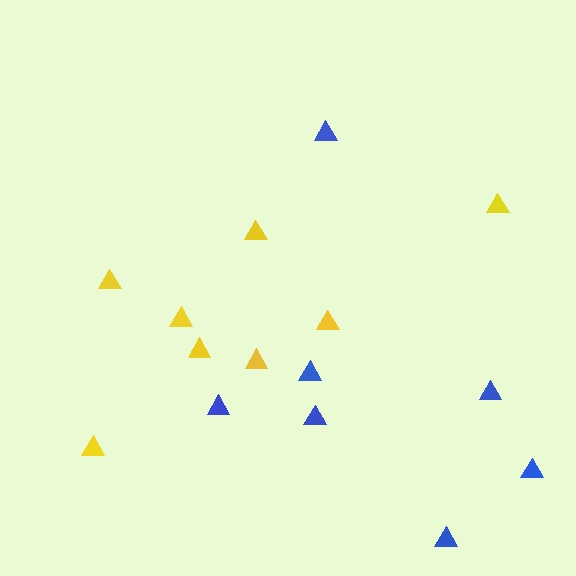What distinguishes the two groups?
There are 2 groups: one group of blue triangles (7) and one group of yellow triangles (8).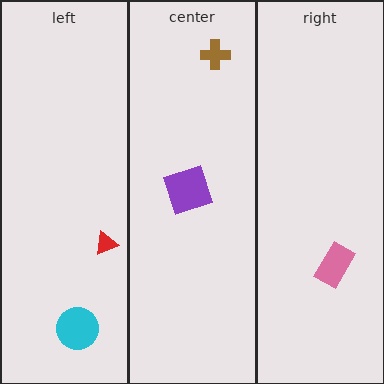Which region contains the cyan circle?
The left region.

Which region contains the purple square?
The center region.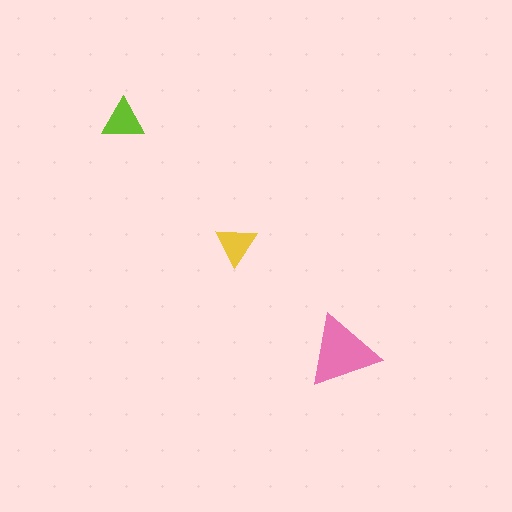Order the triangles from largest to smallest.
the pink one, the lime one, the yellow one.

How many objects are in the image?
There are 3 objects in the image.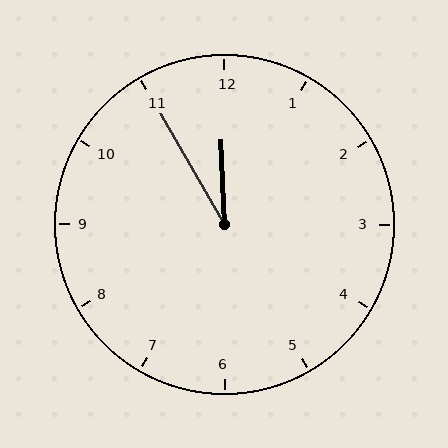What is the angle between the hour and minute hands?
Approximately 28 degrees.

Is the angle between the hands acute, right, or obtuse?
It is acute.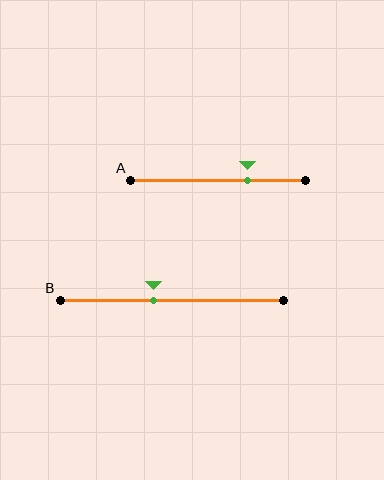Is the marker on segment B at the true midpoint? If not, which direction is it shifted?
No, the marker on segment B is shifted to the left by about 8% of the segment length.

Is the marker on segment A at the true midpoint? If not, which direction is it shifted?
No, the marker on segment A is shifted to the right by about 17% of the segment length.